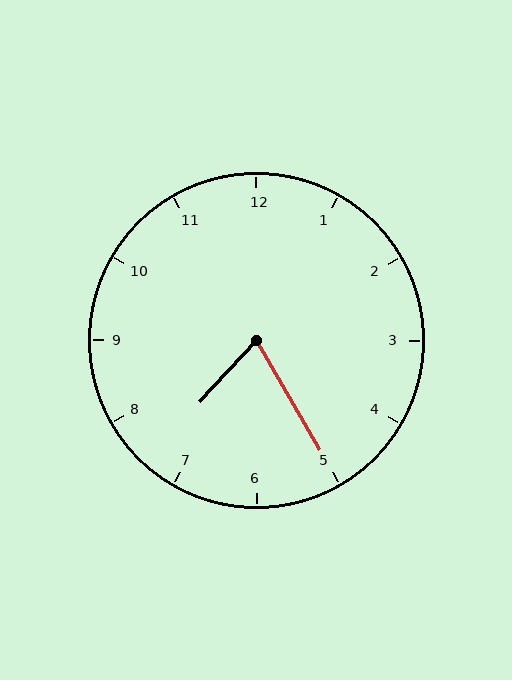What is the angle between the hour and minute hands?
Approximately 72 degrees.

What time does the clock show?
7:25.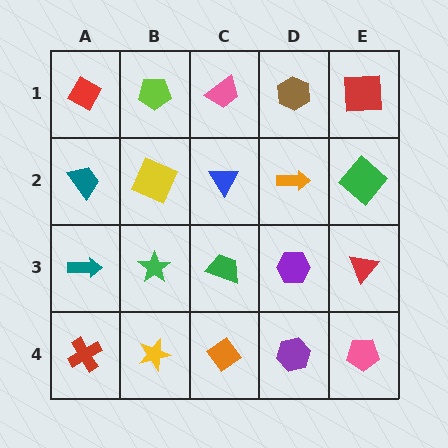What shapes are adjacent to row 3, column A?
A teal trapezoid (row 2, column A), a red cross (row 4, column A), a green star (row 3, column B).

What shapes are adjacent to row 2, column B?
A lime pentagon (row 1, column B), a green star (row 3, column B), a teal trapezoid (row 2, column A), a blue triangle (row 2, column C).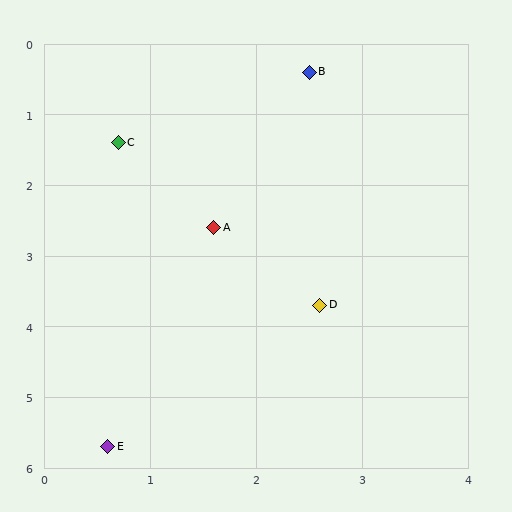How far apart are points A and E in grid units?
Points A and E are about 3.3 grid units apart.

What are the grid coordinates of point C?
Point C is at approximately (0.7, 1.4).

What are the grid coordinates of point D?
Point D is at approximately (2.6, 3.7).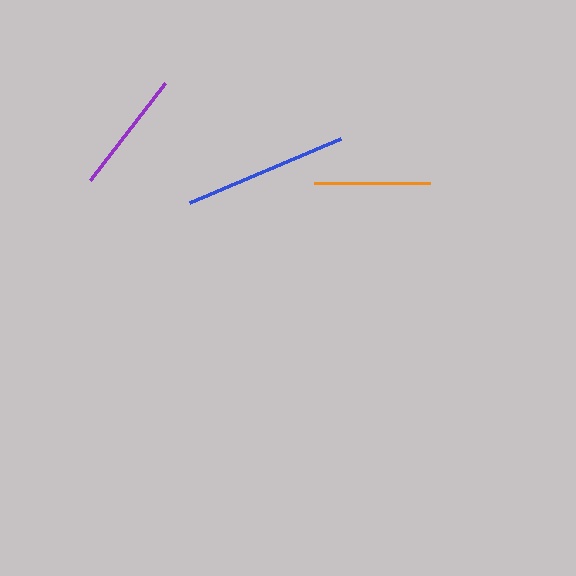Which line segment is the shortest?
The orange line is the shortest at approximately 117 pixels.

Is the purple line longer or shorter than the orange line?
The purple line is longer than the orange line.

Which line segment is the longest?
The blue line is the longest at approximately 164 pixels.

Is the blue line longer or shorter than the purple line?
The blue line is longer than the purple line.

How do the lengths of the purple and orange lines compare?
The purple and orange lines are approximately the same length.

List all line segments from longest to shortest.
From longest to shortest: blue, purple, orange.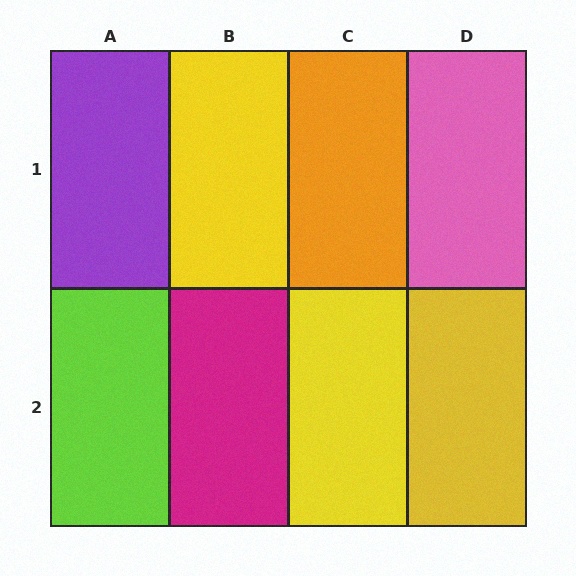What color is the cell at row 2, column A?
Lime.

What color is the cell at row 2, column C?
Yellow.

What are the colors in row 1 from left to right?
Purple, yellow, orange, pink.